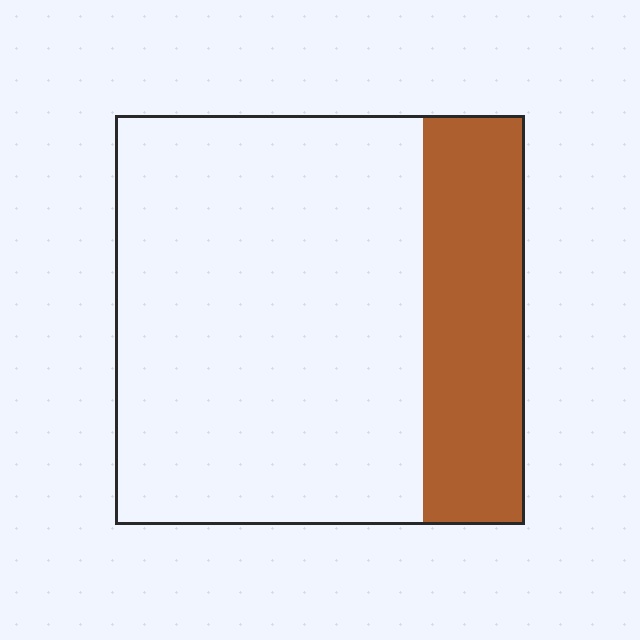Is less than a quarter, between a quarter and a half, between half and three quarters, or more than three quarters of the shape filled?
Less than a quarter.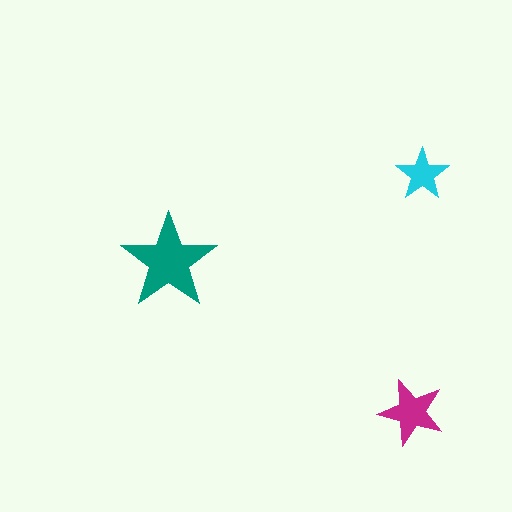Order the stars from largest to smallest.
the teal one, the magenta one, the cyan one.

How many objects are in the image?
There are 3 objects in the image.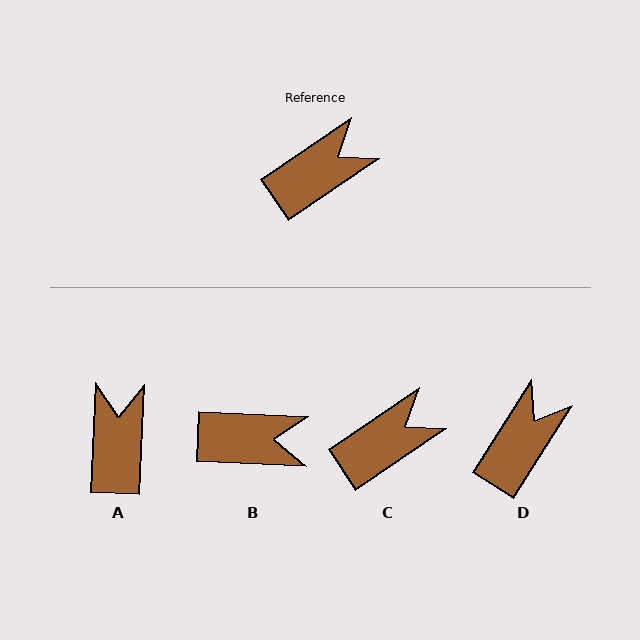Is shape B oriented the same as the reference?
No, it is off by about 37 degrees.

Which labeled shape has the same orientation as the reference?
C.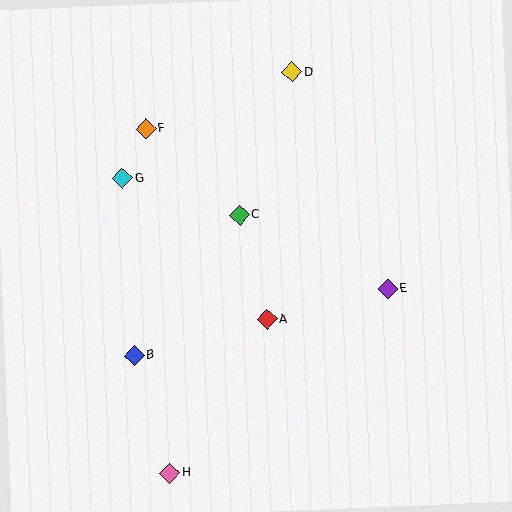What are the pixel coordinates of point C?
Point C is at (240, 215).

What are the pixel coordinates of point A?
Point A is at (267, 319).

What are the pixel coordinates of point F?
Point F is at (146, 129).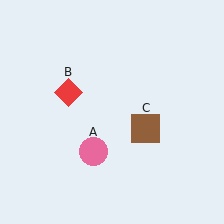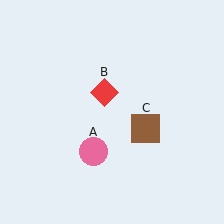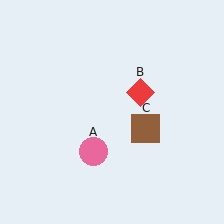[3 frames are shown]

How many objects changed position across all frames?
1 object changed position: red diamond (object B).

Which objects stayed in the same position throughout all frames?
Pink circle (object A) and brown square (object C) remained stationary.